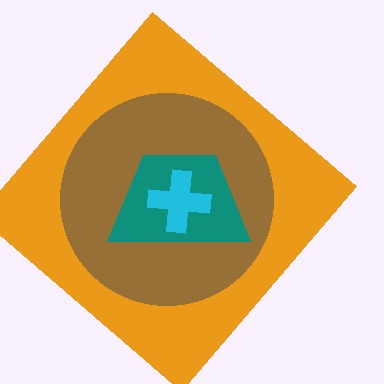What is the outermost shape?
The orange diamond.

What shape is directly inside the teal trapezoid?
The cyan cross.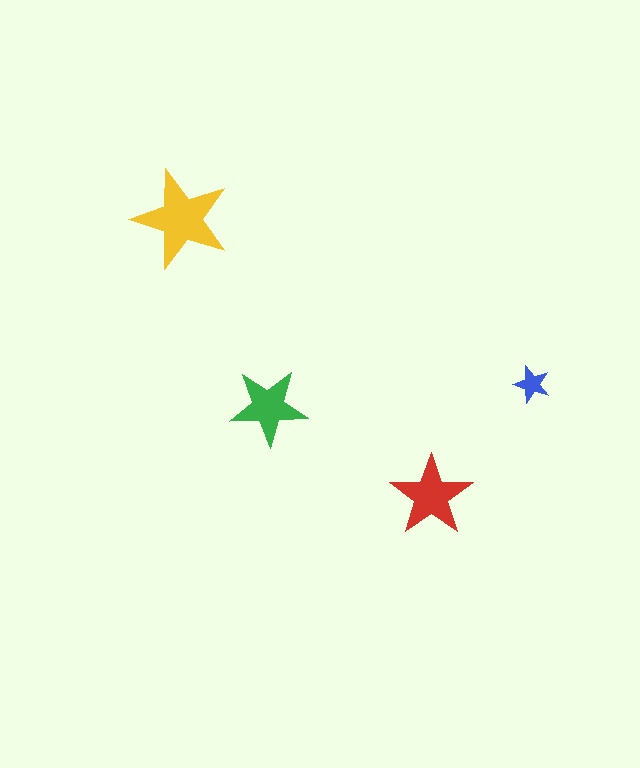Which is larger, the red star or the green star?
The red one.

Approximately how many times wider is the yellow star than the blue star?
About 2.5 times wider.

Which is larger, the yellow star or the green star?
The yellow one.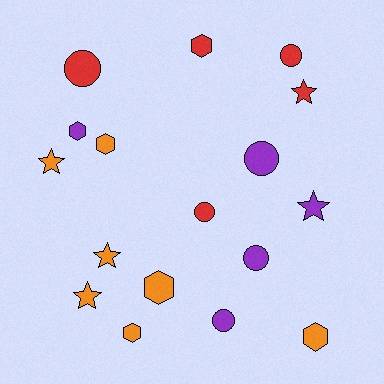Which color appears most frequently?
Orange, with 7 objects.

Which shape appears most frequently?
Hexagon, with 6 objects.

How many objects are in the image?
There are 17 objects.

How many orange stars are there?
There are 3 orange stars.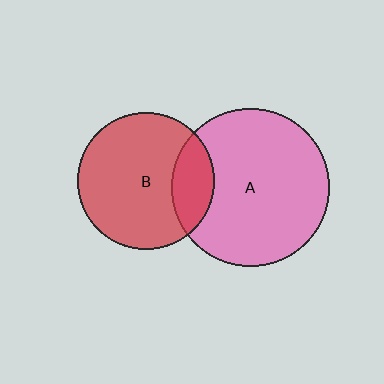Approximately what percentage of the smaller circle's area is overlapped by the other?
Approximately 20%.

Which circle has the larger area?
Circle A (pink).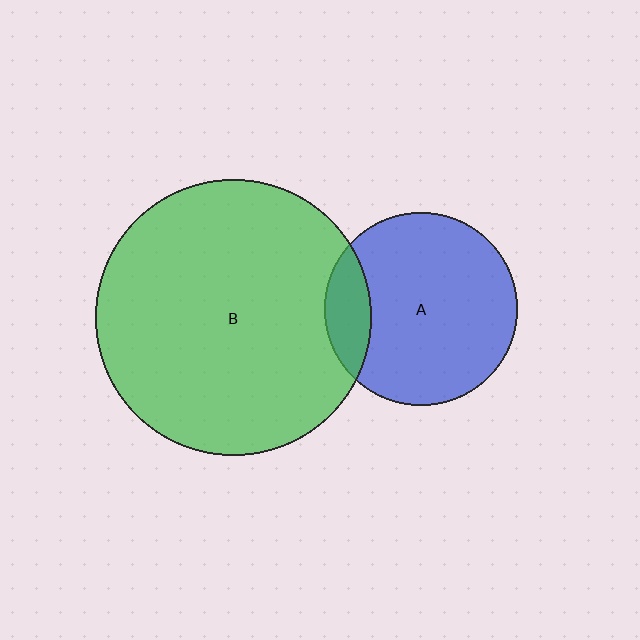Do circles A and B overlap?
Yes.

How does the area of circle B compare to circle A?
Approximately 2.0 times.